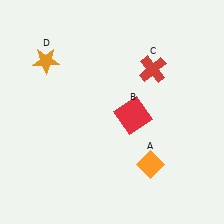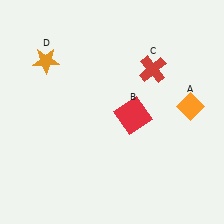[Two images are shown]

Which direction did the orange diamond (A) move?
The orange diamond (A) moved up.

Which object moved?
The orange diamond (A) moved up.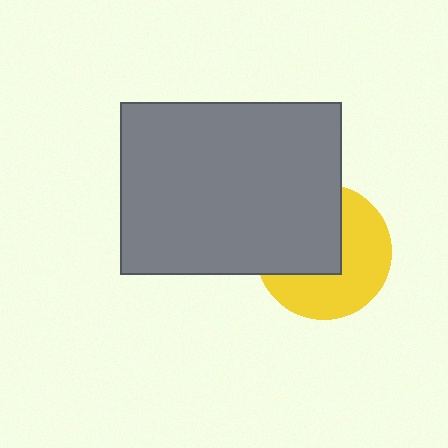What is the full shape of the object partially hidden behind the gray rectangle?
The partially hidden object is a yellow circle.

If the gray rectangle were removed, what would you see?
You would see the complete yellow circle.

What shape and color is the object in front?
The object in front is a gray rectangle.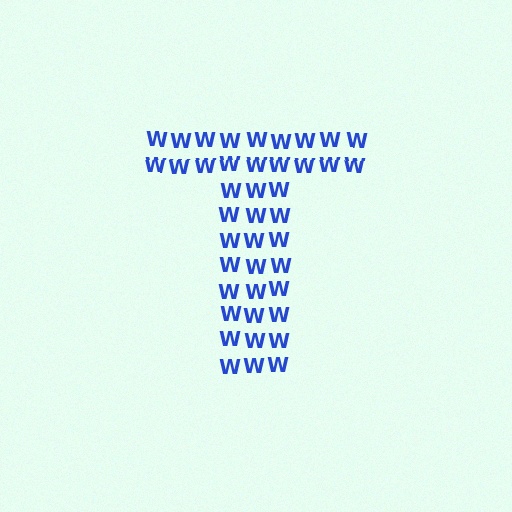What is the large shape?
The large shape is the letter T.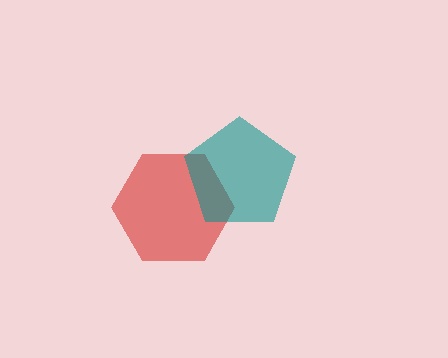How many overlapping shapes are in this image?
There are 2 overlapping shapes in the image.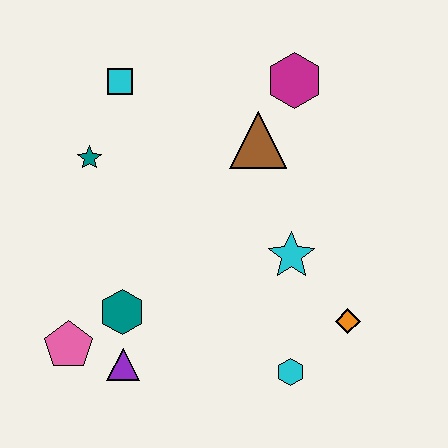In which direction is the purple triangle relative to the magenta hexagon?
The purple triangle is below the magenta hexagon.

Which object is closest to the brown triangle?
The magenta hexagon is closest to the brown triangle.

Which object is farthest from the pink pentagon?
The magenta hexagon is farthest from the pink pentagon.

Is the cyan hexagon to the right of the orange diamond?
No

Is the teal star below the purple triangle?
No